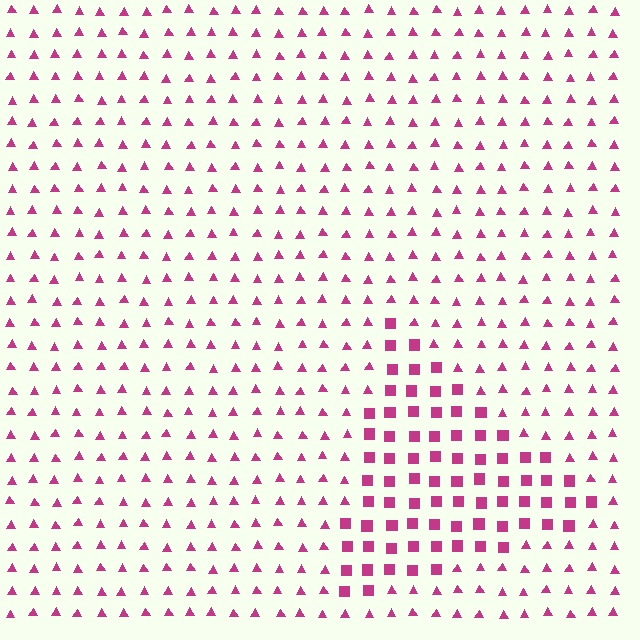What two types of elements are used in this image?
The image uses squares inside the triangle region and triangles outside it.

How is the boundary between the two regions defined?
The boundary is defined by a change in element shape: squares inside vs. triangles outside. All elements share the same color and spacing.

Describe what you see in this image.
The image is filled with small magenta elements arranged in a uniform grid. A triangle-shaped region contains squares, while the surrounding area contains triangles. The boundary is defined purely by the change in element shape.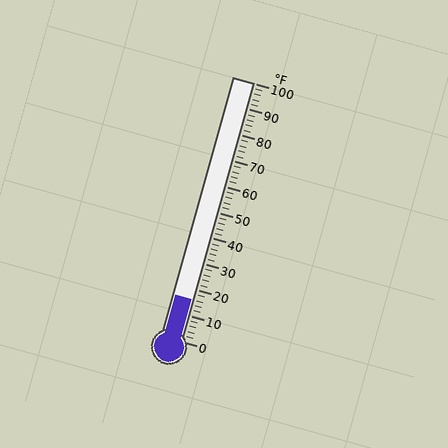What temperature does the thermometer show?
The thermometer shows approximately 16°F.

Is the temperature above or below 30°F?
The temperature is below 30°F.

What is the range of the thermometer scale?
The thermometer scale ranges from 0°F to 100°F.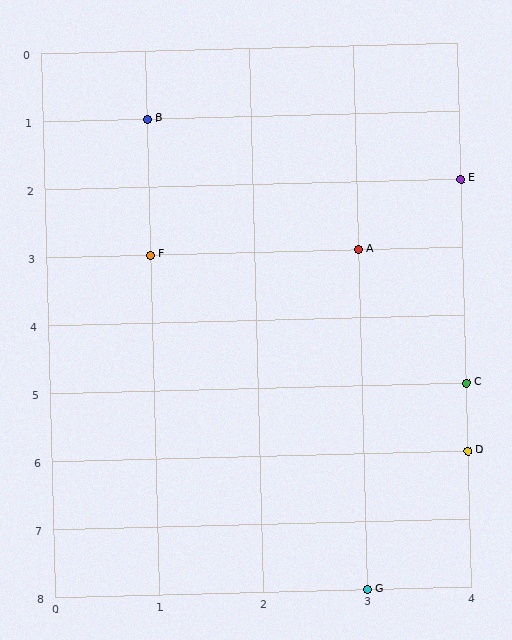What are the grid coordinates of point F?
Point F is at grid coordinates (1, 3).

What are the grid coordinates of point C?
Point C is at grid coordinates (4, 5).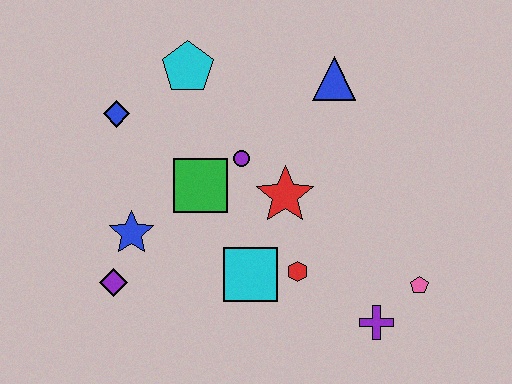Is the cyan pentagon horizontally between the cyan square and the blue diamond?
Yes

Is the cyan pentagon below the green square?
No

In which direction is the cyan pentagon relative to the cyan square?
The cyan pentagon is above the cyan square.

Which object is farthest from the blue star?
The pink pentagon is farthest from the blue star.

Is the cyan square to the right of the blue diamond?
Yes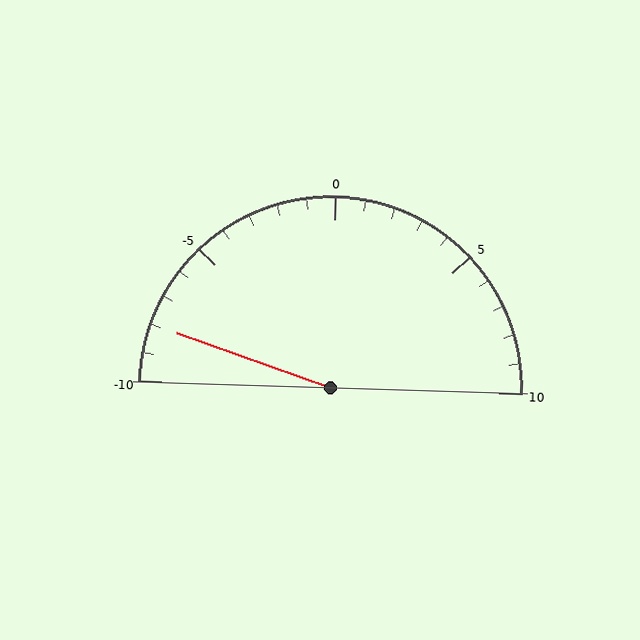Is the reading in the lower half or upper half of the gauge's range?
The reading is in the lower half of the range (-10 to 10).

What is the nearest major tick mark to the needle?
The nearest major tick mark is -10.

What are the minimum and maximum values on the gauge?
The gauge ranges from -10 to 10.